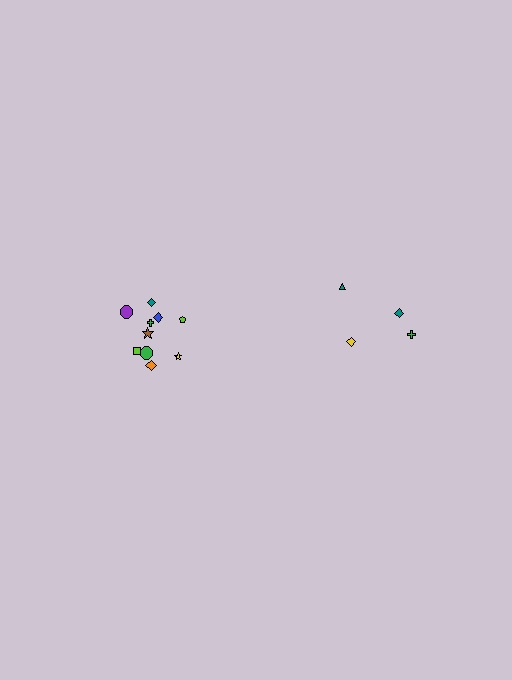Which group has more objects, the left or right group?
The left group.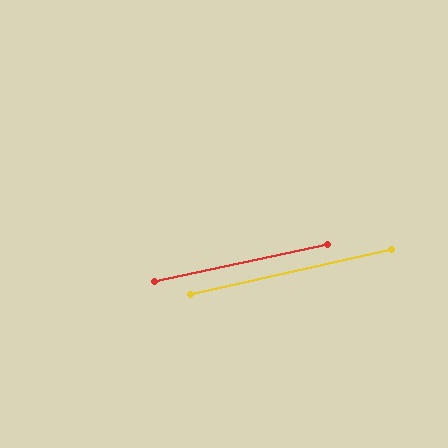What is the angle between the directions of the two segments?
Approximately 0 degrees.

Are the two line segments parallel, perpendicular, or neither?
Parallel — their directions differ by only 0.3°.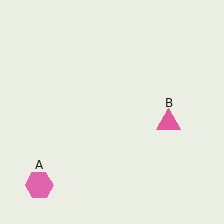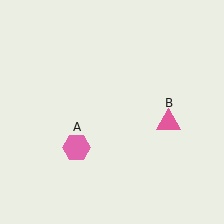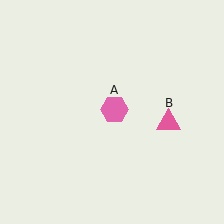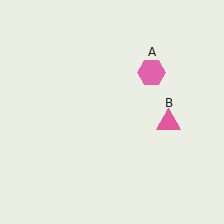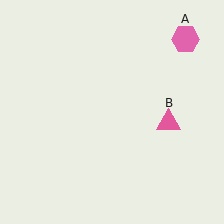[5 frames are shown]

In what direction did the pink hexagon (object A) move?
The pink hexagon (object A) moved up and to the right.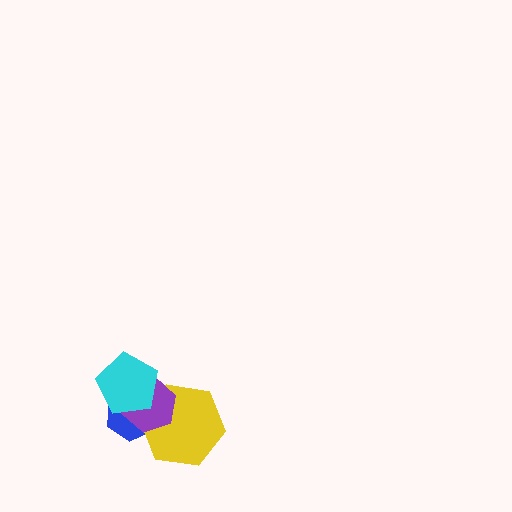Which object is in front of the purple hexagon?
The cyan pentagon is in front of the purple hexagon.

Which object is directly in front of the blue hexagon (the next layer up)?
The yellow hexagon is directly in front of the blue hexagon.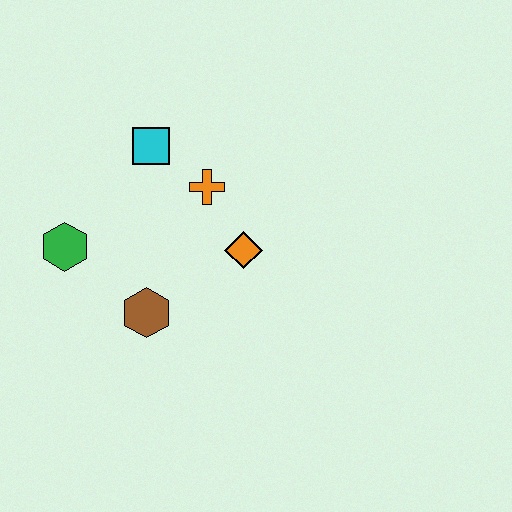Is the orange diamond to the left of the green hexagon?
No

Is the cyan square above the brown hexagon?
Yes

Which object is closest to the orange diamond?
The orange cross is closest to the orange diamond.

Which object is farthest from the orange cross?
The green hexagon is farthest from the orange cross.